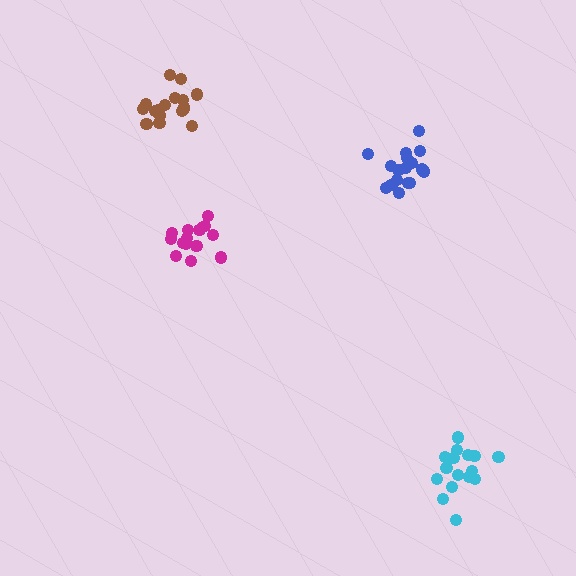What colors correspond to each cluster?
The clusters are colored: blue, magenta, cyan, brown.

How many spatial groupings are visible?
There are 4 spatial groupings.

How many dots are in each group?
Group 1: 18 dots, Group 2: 15 dots, Group 3: 16 dots, Group 4: 17 dots (66 total).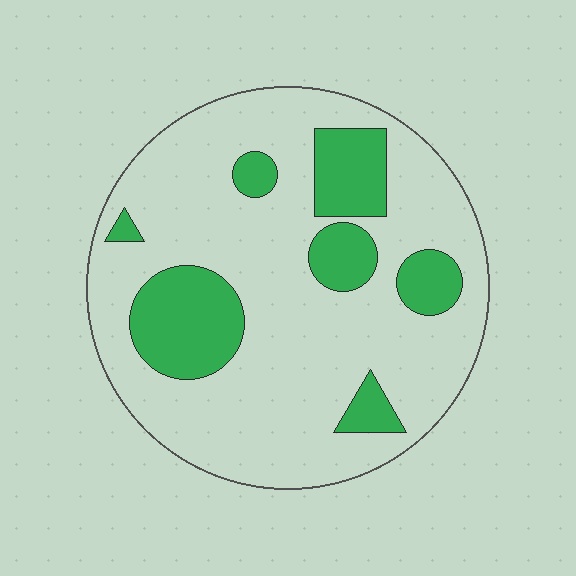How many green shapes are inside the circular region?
7.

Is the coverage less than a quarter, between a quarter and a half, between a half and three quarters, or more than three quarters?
Less than a quarter.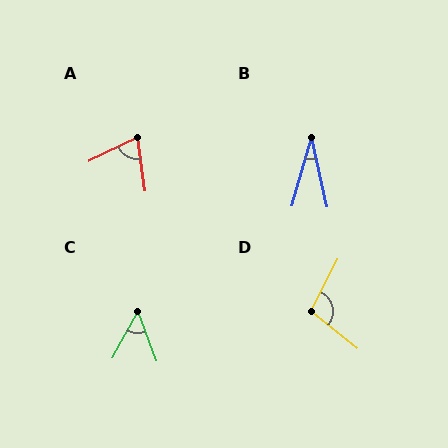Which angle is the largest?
D, at approximately 102 degrees.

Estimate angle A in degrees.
Approximately 72 degrees.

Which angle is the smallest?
B, at approximately 28 degrees.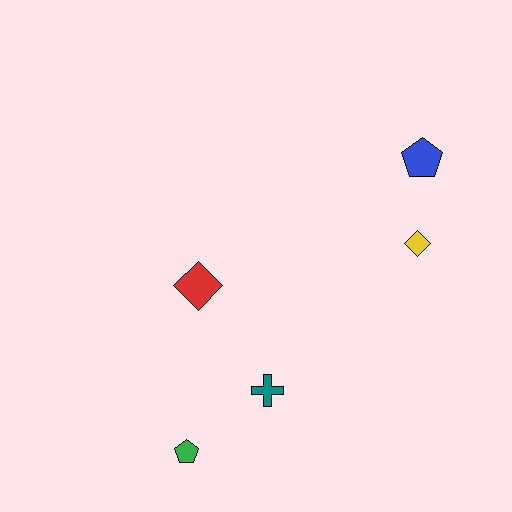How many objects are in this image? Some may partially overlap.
There are 5 objects.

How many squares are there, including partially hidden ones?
There are no squares.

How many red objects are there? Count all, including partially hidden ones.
There is 1 red object.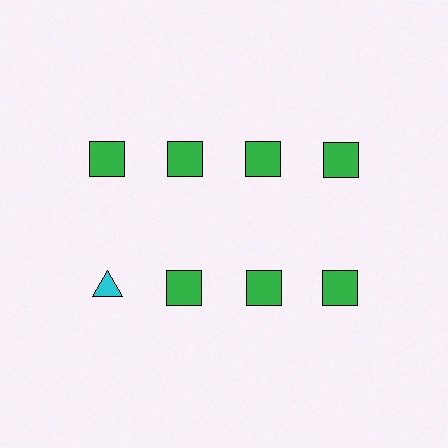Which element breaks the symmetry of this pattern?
The cyan triangle in the second row, leftmost column breaks the symmetry. All other shapes are green squares.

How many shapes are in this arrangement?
There are 8 shapes arranged in a grid pattern.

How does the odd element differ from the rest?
It differs in both color (cyan instead of green) and shape (triangle instead of square).